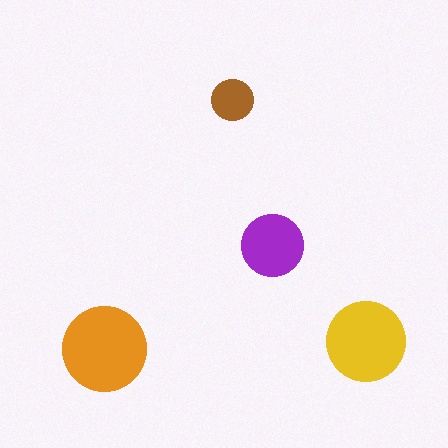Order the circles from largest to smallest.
the orange one, the yellow one, the purple one, the brown one.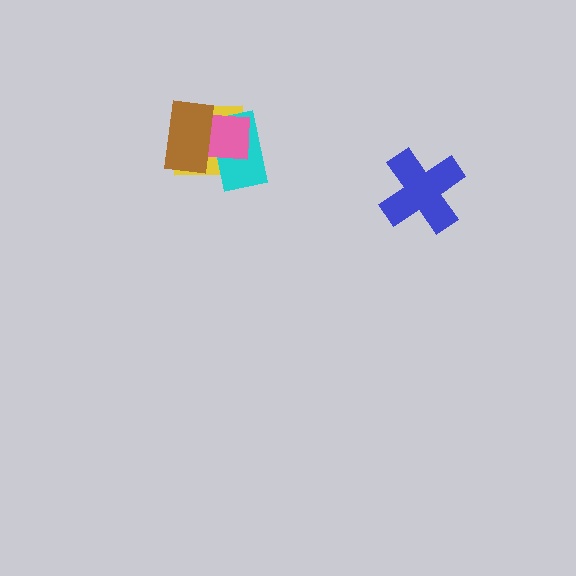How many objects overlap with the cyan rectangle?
3 objects overlap with the cyan rectangle.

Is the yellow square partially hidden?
Yes, it is partially covered by another shape.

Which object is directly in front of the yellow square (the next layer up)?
The cyan rectangle is directly in front of the yellow square.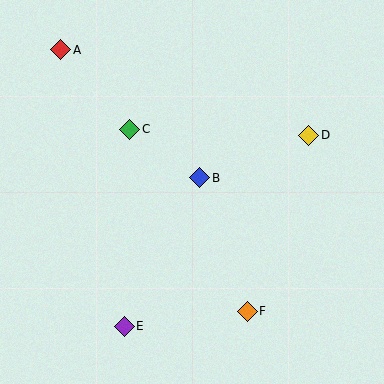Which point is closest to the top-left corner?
Point A is closest to the top-left corner.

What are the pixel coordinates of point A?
Point A is at (61, 50).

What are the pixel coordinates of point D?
Point D is at (309, 135).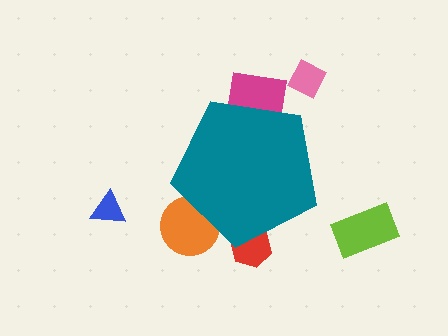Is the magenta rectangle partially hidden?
Yes, the magenta rectangle is partially hidden behind the teal pentagon.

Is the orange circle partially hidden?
Yes, the orange circle is partially hidden behind the teal pentagon.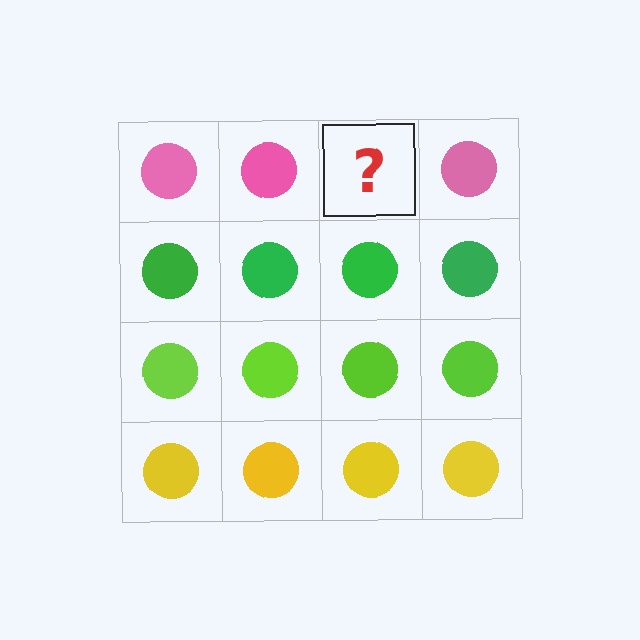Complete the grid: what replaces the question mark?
The question mark should be replaced with a pink circle.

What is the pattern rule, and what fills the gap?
The rule is that each row has a consistent color. The gap should be filled with a pink circle.